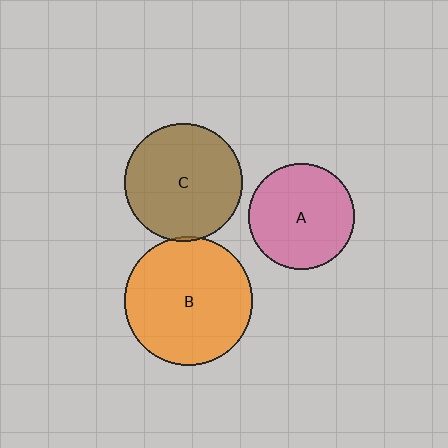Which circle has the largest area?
Circle B (orange).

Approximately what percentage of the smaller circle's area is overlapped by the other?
Approximately 5%.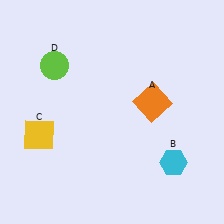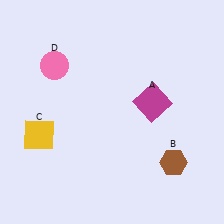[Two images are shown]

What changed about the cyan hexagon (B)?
In Image 1, B is cyan. In Image 2, it changed to brown.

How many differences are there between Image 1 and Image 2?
There are 3 differences between the two images.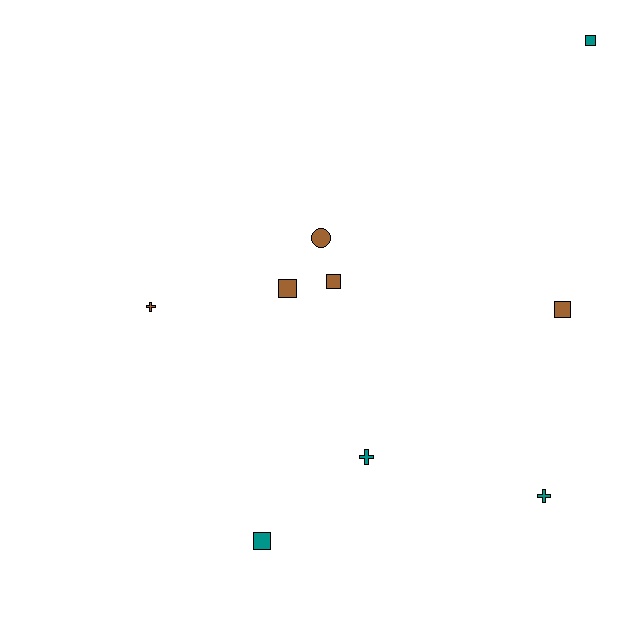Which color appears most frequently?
Brown, with 5 objects.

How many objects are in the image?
There are 9 objects.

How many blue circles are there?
There are no blue circles.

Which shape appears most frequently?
Square, with 5 objects.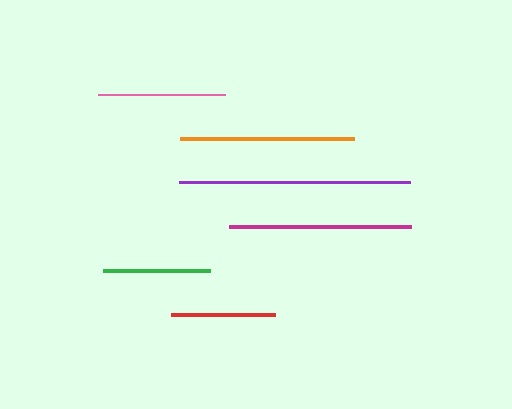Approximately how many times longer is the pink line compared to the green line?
The pink line is approximately 1.2 times the length of the green line.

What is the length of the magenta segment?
The magenta segment is approximately 182 pixels long.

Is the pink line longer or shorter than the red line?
The pink line is longer than the red line.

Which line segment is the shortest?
The red line is the shortest at approximately 104 pixels.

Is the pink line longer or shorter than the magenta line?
The magenta line is longer than the pink line.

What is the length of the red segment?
The red segment is approximately 104 pixels long.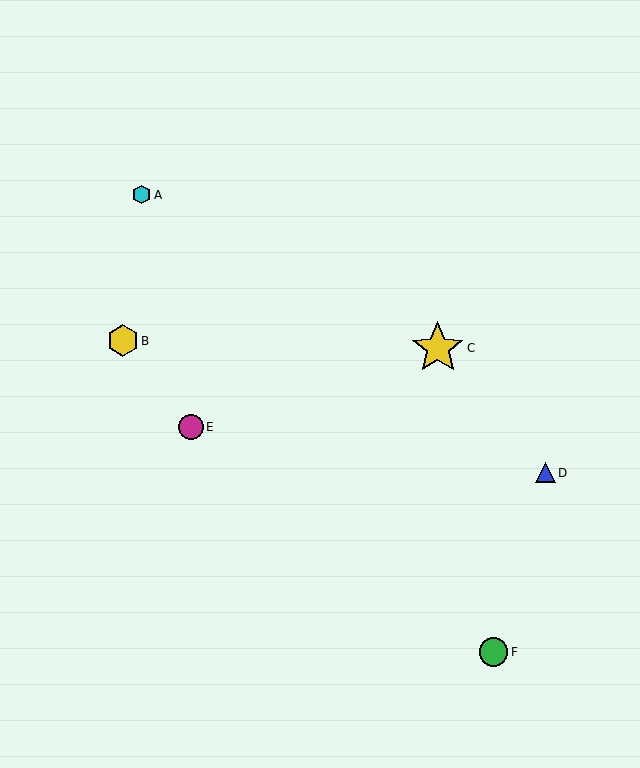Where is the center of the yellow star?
The center of the yellow star is at (438, 348).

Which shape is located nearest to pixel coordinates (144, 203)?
The cyan hexagon (labeled A) at (142, 195) is nearest to that location.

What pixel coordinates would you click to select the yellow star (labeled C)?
Click at (438, 348) to select the yellow star C.